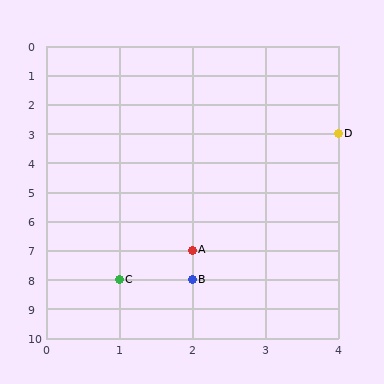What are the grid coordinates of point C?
Point C is at grid coordinates (1, 8).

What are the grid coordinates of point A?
Point A is at grid coordinates (2, 7).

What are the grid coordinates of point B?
Point B is at grid coordinates (2, 8).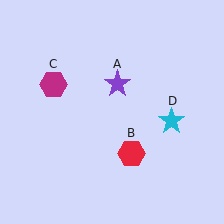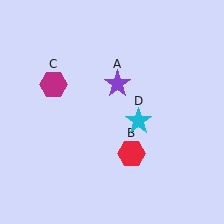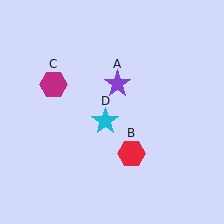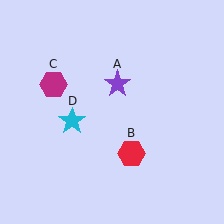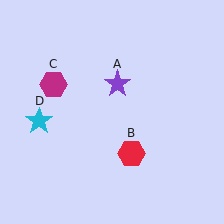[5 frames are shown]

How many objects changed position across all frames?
1 object changed position: cyan star (object D).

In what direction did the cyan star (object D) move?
The cyan star (object D) moved left.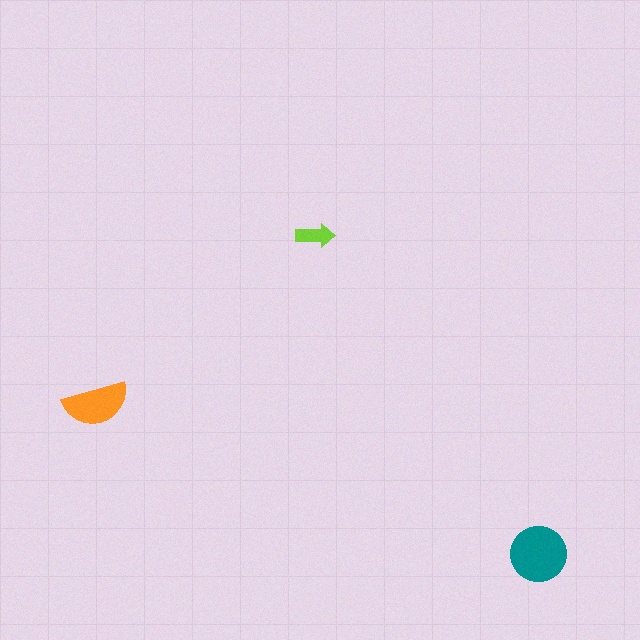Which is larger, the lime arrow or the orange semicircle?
The orange semicircle.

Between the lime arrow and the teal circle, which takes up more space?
The teal circle.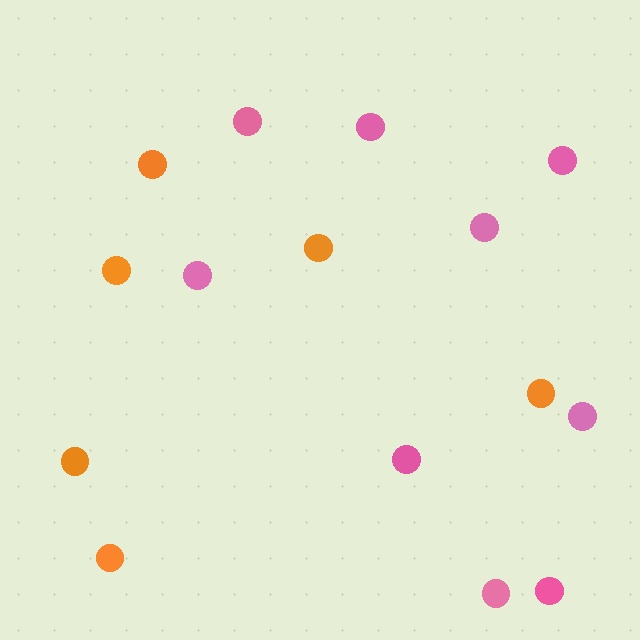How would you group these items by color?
There are 2 groups: one group of pink circles (9) and one group of orange circles (6).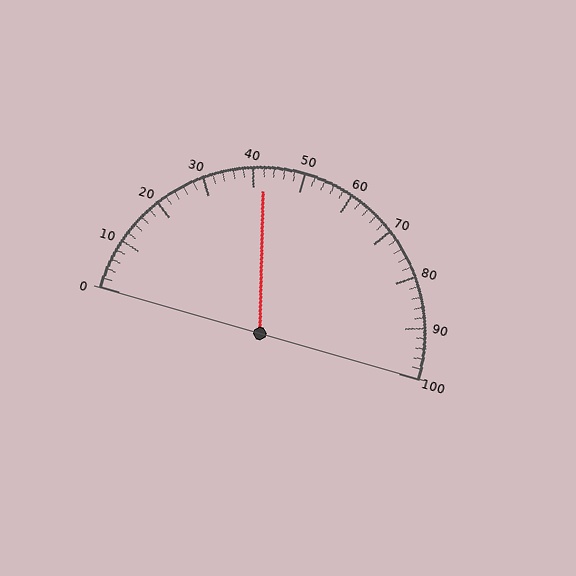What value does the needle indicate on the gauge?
The needle indicates approximately 42.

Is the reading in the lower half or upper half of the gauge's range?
The reading is in the lower half of the range (0 to 100).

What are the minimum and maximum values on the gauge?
The gauge ranges from 0 to 100.